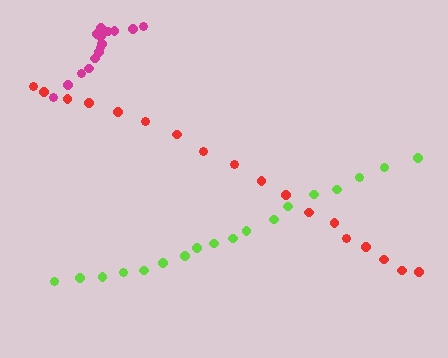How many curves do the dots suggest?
There are 3 distinct paths.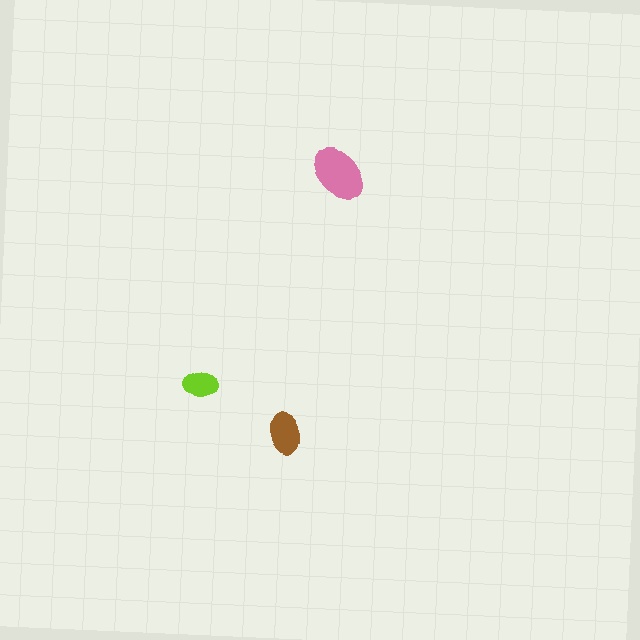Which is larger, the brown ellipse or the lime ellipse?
The brown one.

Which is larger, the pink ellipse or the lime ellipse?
The pink one.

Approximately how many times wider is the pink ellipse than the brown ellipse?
About 1.5 times wider.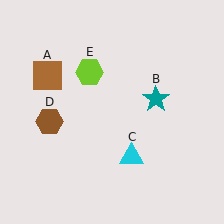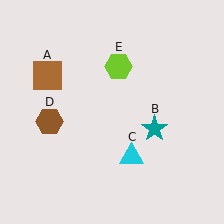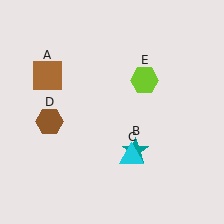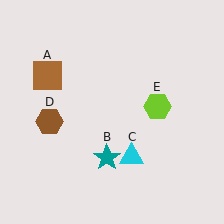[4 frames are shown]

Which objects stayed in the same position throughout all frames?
Brown square (object A) and cyan triangle (object C) and brown hexagon (object D) remained stationary.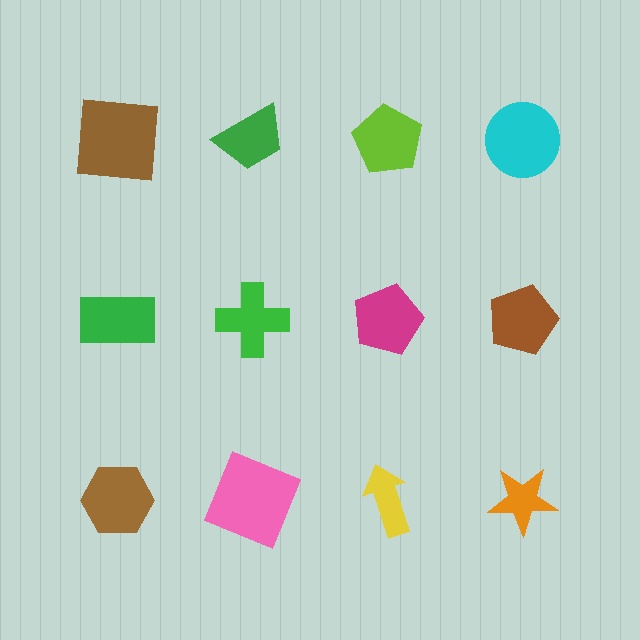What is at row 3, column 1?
A brown hexagon.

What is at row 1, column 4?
A cyan circle.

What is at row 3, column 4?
An orange star.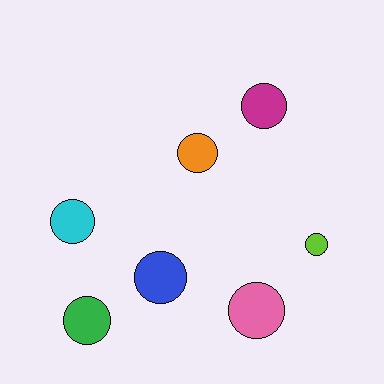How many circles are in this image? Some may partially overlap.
There are 7 circles.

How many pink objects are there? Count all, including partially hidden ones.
There is 1 pink object.